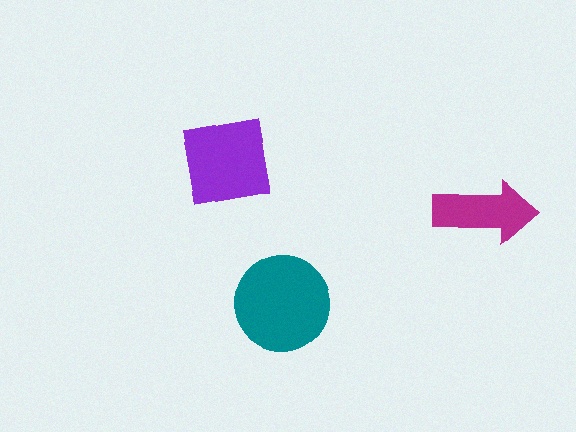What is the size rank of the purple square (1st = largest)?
2nd.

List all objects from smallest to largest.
The magenta arrow, the purple square, the teal circle.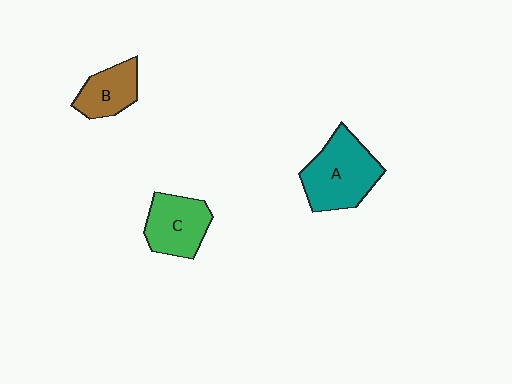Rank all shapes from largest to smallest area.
From largest to smallest: A (teal), C (green), B (brown).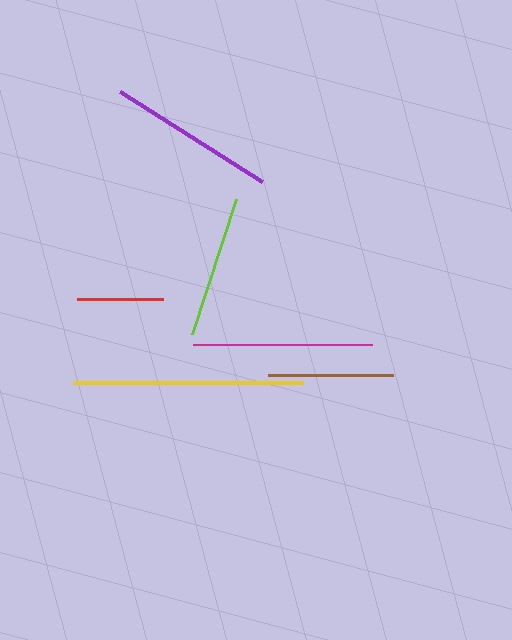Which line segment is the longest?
The yellow line is the longest at approximately 230 pixels.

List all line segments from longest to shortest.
From longest to shortest: yellow, magenta, purple, lime, brown, red.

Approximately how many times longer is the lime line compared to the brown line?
The lime line is approximately 1.1 times the length of the brown line.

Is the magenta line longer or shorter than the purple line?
The magenta line is longer than the purple line.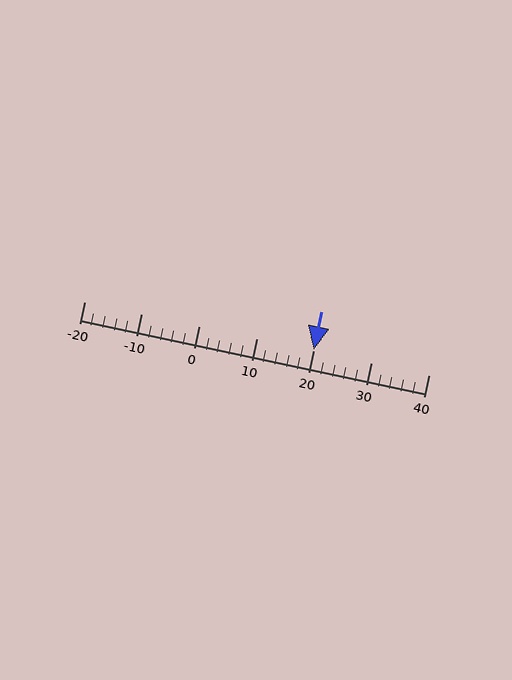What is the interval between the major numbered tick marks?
The major tick marks are spaced 10 units apart.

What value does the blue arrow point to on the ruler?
The blue arrow points to approximately 20.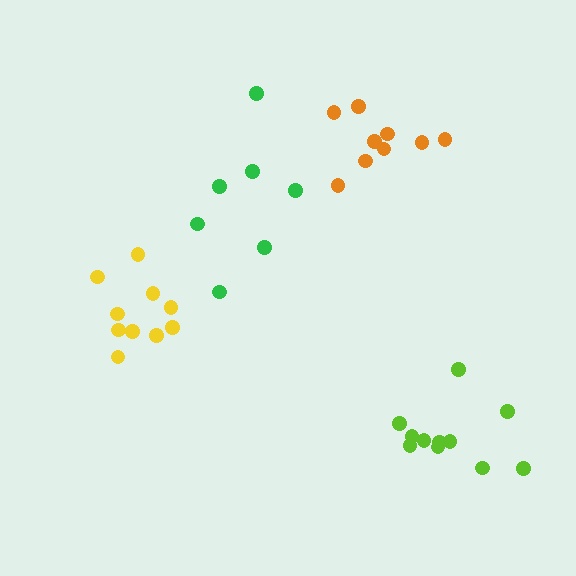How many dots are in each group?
Group 1: 10 dots, Group 2: 11 dots, Group 3: 9 dots, Group 4: 7 dots (37 total).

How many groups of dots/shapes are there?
There are 4 groups.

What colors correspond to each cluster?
The clusters are colored: yellow, lime, orange, green.